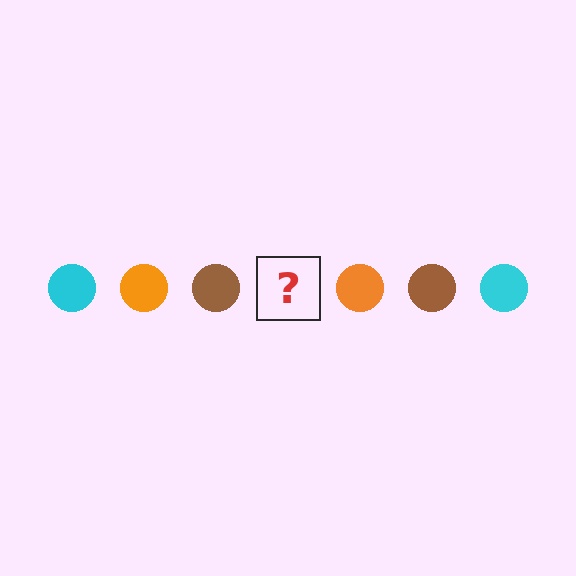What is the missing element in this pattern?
The missing element is a cyan circle.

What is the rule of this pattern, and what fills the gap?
The rule is that the pattern cycles through cyan, orange, brown circles. The gap should be filled with a cyan circle.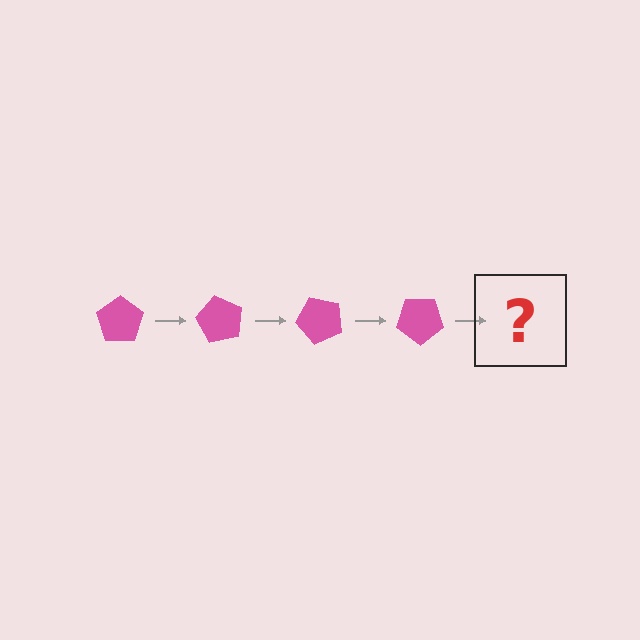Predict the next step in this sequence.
The next step is a pink pentagon rotated 240 degrees.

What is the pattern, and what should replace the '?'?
The pattern is that the pentagon rotates 60 degrees each step. The '?' should be a pink pentagon rotated 240 degrees.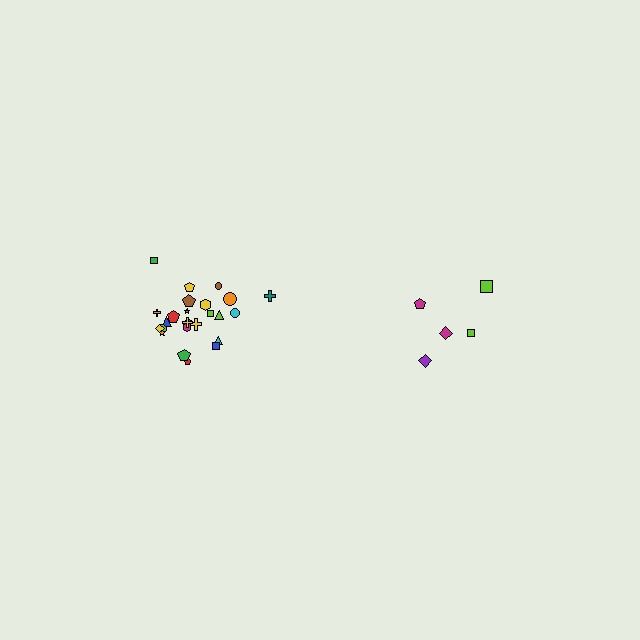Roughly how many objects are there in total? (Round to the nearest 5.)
Roughly 30 objects in total.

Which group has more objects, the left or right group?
The left group.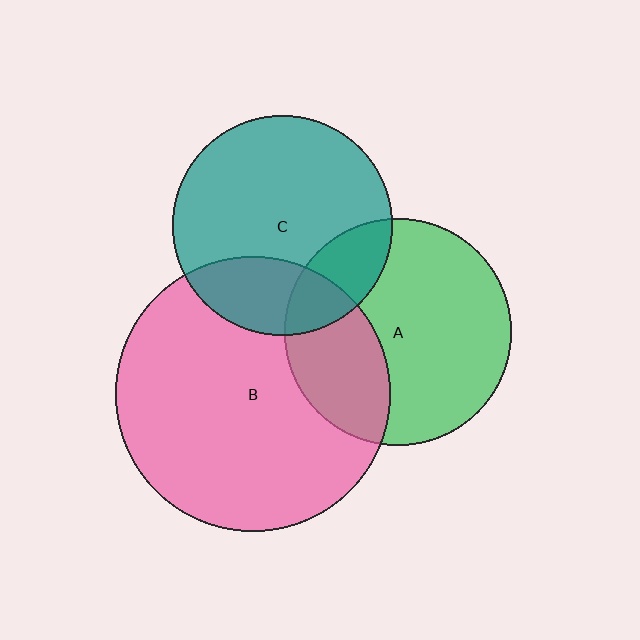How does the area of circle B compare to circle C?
Approximately 1.6 times.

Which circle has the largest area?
Circle B (pink).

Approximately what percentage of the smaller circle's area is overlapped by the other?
Approximately 20%.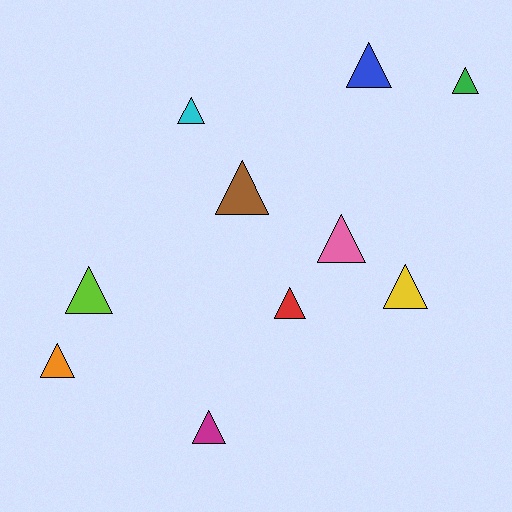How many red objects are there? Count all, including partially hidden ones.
There is 1 red object.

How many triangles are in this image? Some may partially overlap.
There are 10 triangles.